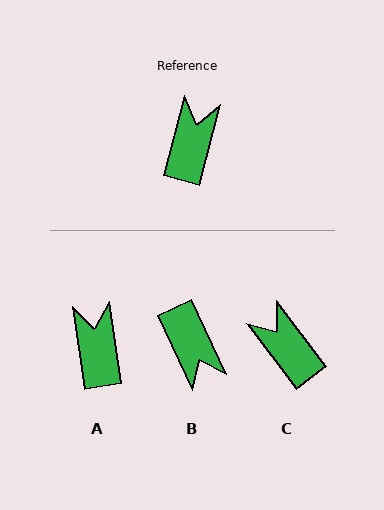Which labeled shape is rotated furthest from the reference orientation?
B, about 140 degrees away.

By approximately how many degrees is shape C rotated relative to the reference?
Approximately 52 degrees counter-clockwise.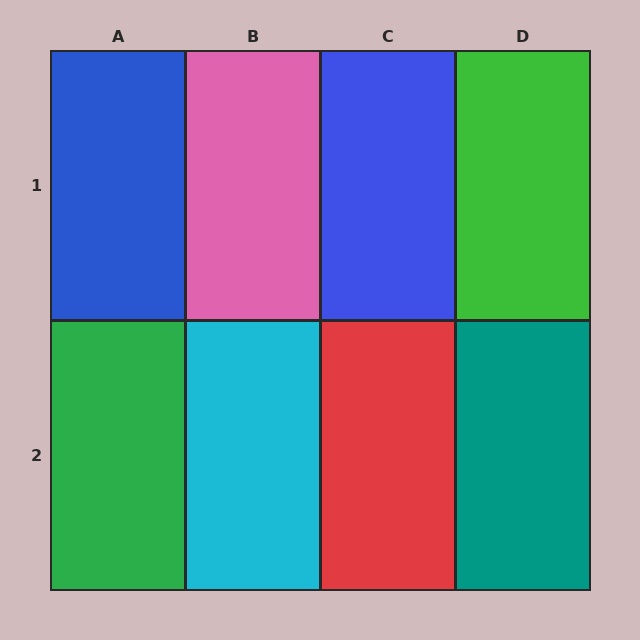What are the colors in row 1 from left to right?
Blue, pink, blue, green.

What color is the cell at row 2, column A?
Green.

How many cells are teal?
1 cell is teal.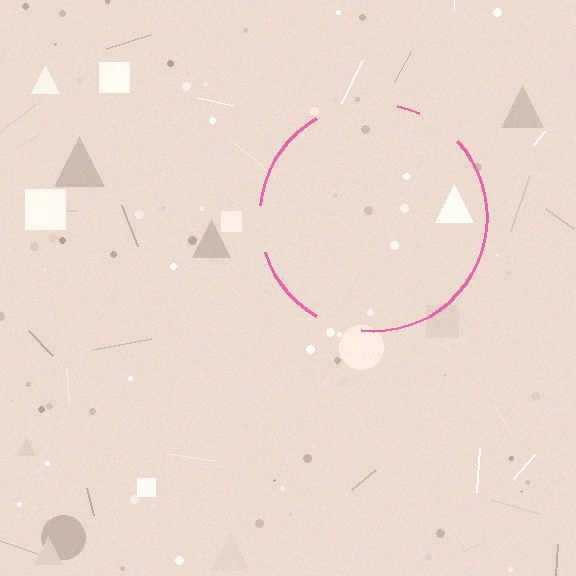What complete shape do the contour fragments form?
The contour fragments form a circle.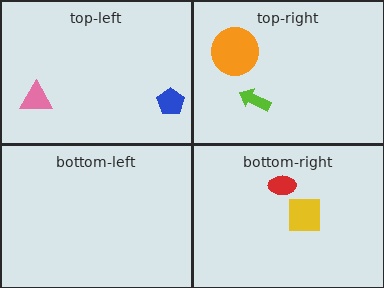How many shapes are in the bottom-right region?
2.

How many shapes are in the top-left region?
2.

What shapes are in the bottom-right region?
The yellow square, the red ellipse.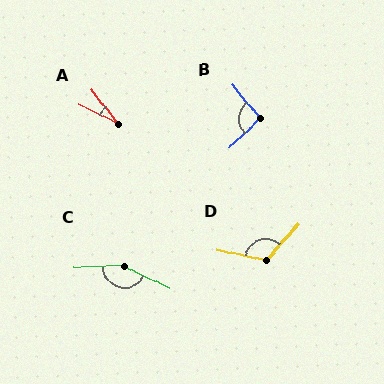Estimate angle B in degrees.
Approximately 93 degrees.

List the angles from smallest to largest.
A (26°), B (93°), D (119°), C (152°).